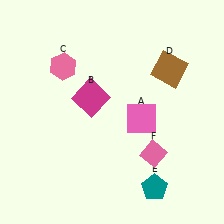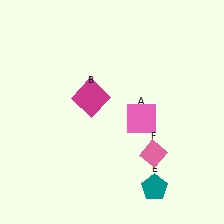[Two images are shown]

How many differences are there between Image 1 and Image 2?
There are 2 differences between the two images.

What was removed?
The brown square (D), the pink hexagon (C) were removed in Image 2.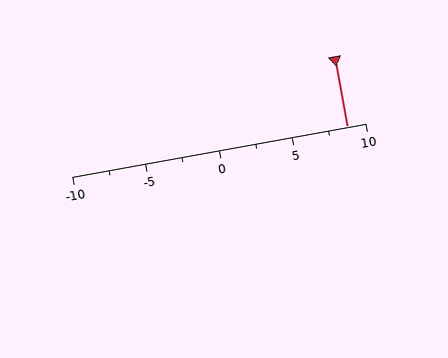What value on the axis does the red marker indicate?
The marker indicates approximately 8.8.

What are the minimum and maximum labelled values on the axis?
The axis runs from -10 to 10.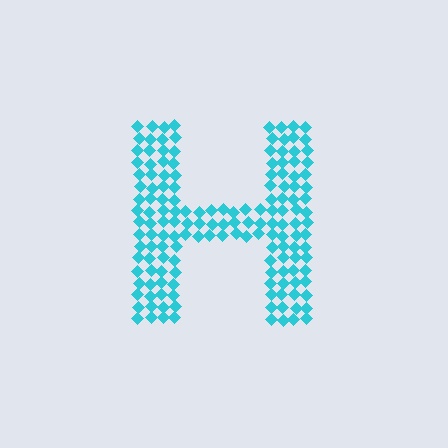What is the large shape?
The large shape is the letter H.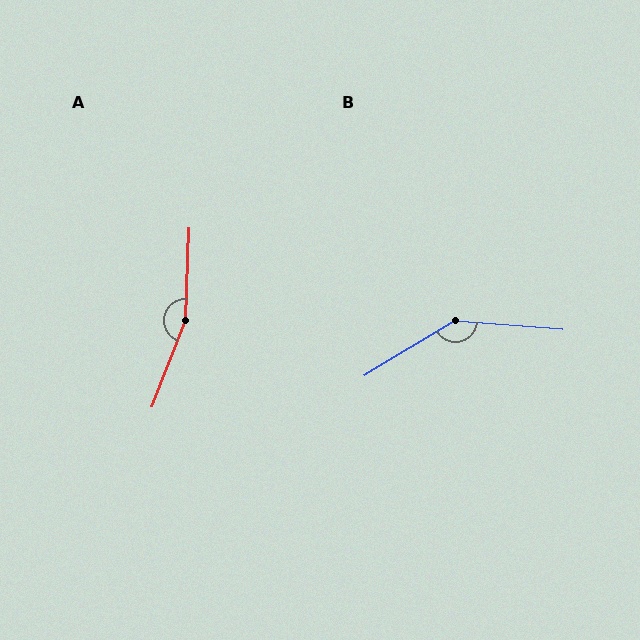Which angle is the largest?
A, at approximately 161 degrees.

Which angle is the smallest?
B, at approximately 144 degrees.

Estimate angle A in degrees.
Approximately 161 degrees.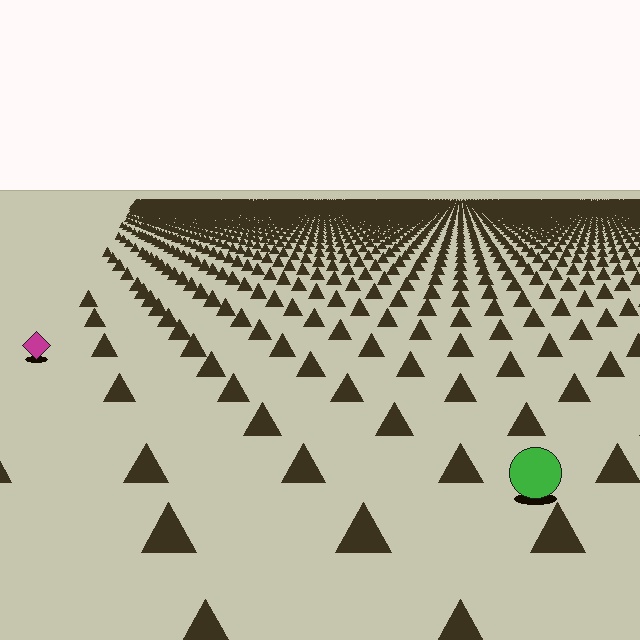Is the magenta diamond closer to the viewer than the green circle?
No. The green circle is closer — you can tell from the texture gradient: the ground texture is coarser near it.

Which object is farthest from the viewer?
The magenta diamond is farthest from the viewer. It appears smaller and the ground texture around it is denser.